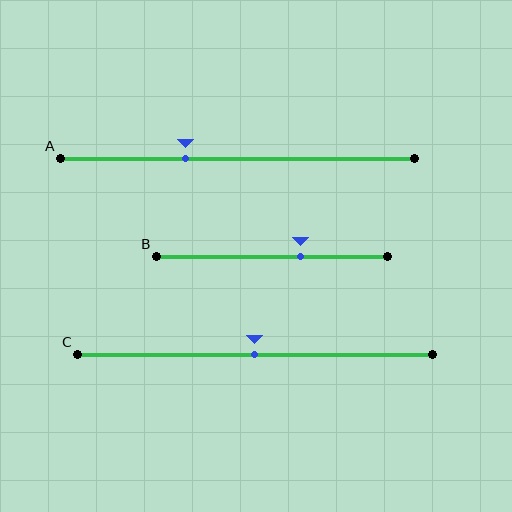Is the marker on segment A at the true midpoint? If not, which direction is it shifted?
No, the marker on segment A is shifted to the left by about 15% of the segment length.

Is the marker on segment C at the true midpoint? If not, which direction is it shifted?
Yes, the marker on segment C is at the true midpoint.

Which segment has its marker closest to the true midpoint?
Segment C has its marker closest to the true midpoint.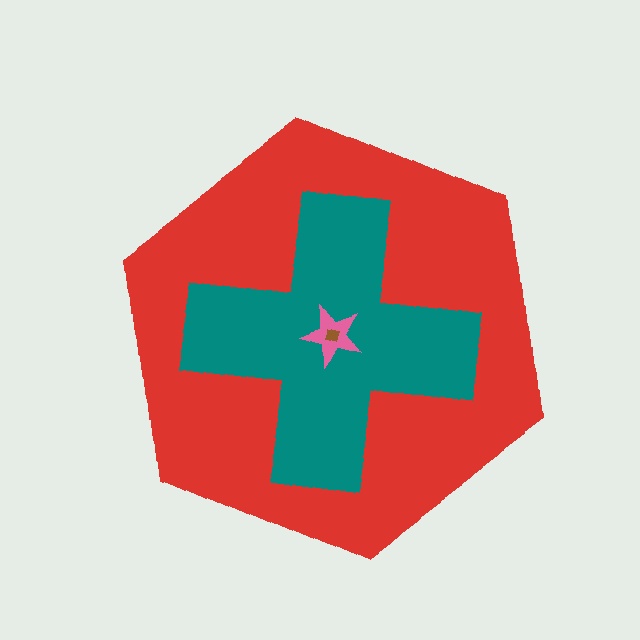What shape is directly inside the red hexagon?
The teal cross.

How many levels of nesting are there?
4.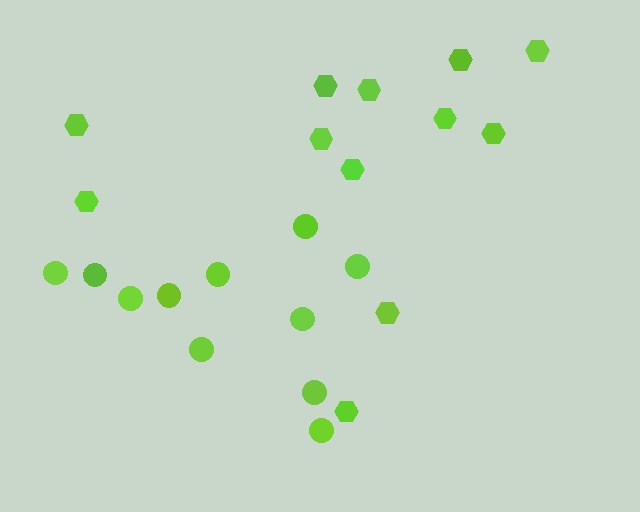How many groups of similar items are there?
There are 2 groups: one group of circles (11) and one group of hexagons (12).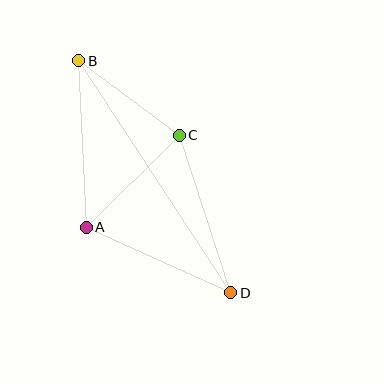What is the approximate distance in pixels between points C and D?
The distance between C and D is approximately 166 pixels.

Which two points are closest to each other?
Points B and C are closest to each other.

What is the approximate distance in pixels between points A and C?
The distance between A and C is approximately 131 pixels.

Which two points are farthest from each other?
Points B and D are farthest from each other.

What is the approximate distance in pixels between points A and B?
The distance between A and B is approximately 167 pixels.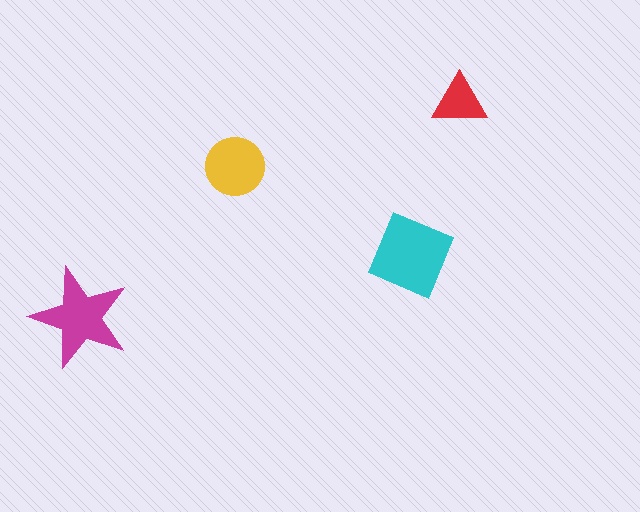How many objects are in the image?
There are 4 objects in the image.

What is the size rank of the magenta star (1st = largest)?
2nd.